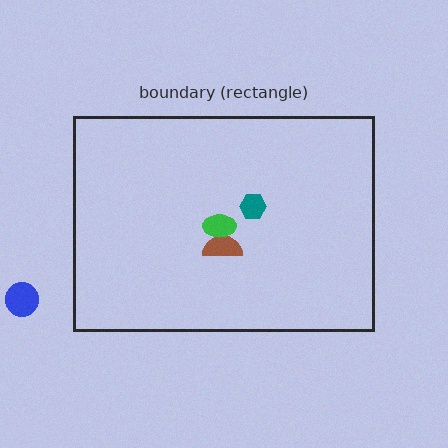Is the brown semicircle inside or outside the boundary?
Inside.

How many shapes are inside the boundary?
3 inside, 1 outside.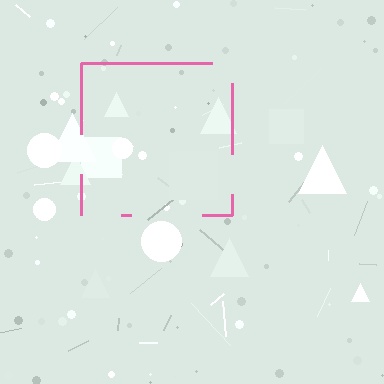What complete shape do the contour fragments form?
The contour fragments form a square.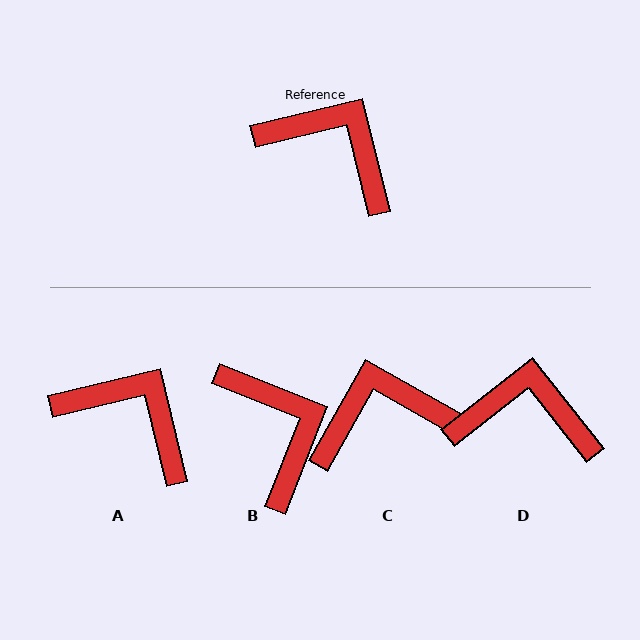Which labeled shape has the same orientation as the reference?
A.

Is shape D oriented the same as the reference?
No, it is off by about 25 degrees.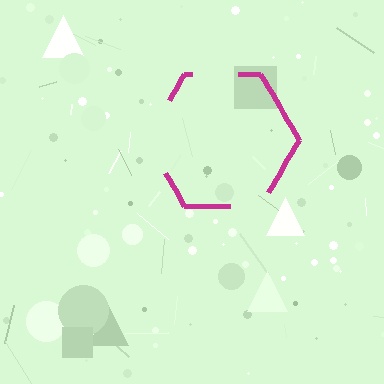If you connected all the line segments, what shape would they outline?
They would outline a hexagon.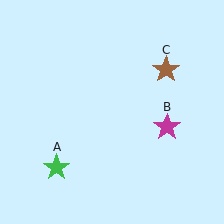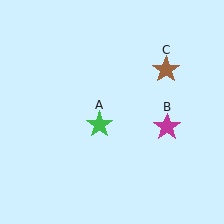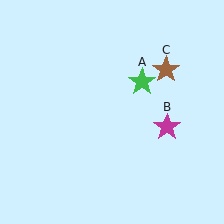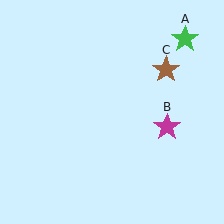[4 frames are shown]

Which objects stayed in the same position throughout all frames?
Magenta star (object B) and brown star (object C) remained stationary.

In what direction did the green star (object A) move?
The green star (object A) moved up and to the right.